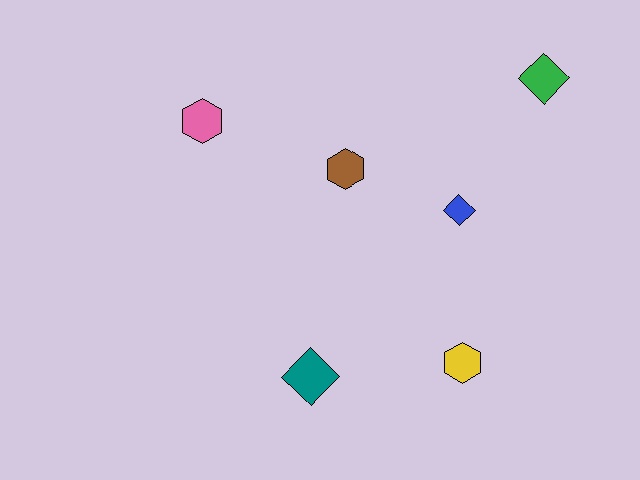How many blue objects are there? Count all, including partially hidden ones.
There is 1 blue object.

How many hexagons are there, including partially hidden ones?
There are 3 hexagons.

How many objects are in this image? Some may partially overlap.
There are 6 objects.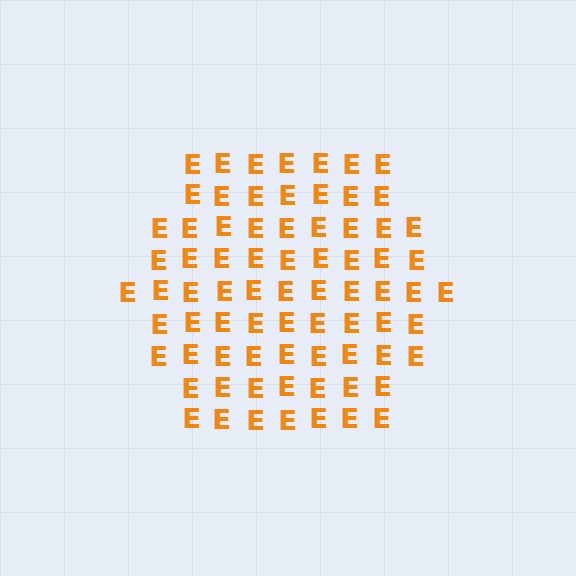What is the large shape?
The large shape is a hexagon.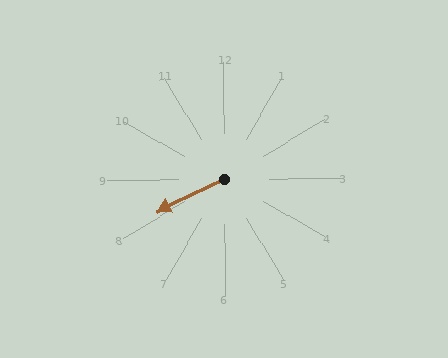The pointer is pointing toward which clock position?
Roughly 8 o'clock.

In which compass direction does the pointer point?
Southwest.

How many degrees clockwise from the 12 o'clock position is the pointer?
Approximately 244 degrees.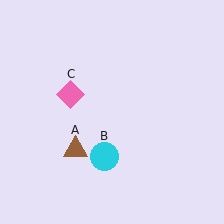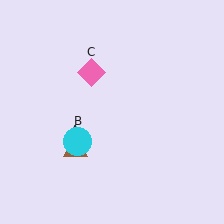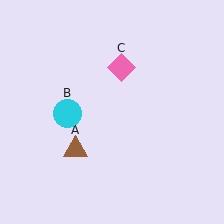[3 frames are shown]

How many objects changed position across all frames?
2 objects changed position: cyan circle (object B), pink diamond (object C).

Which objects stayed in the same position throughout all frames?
Brown triangle (object A) remained stationary.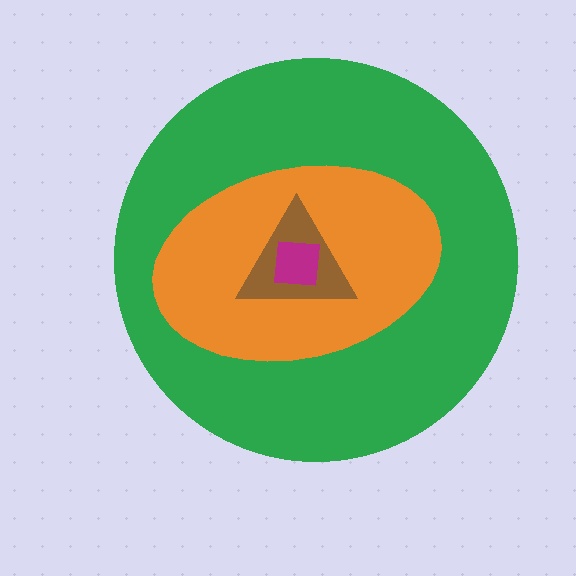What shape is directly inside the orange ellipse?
The brown triangle.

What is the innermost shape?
The magenta square.